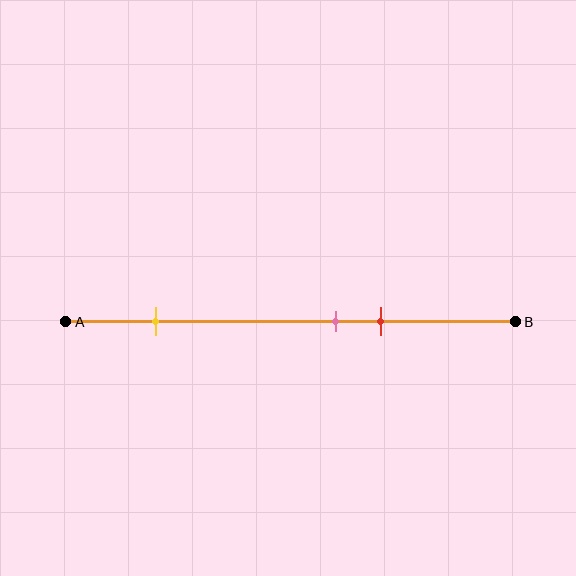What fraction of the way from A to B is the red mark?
The red mark is approximately 70% (0.7) of the way from A to B.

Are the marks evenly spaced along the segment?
No, the marks are not evenly spaced.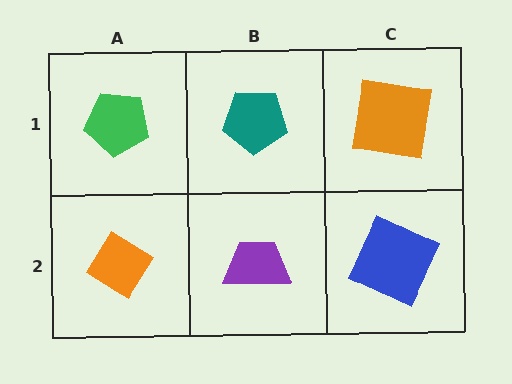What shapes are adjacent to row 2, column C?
An orange square (row 1, column C), a purple trapezoid (row 2, column B).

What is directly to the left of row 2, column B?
An orange diamond.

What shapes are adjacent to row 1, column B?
A purple trapezoid (row 2, column B), a green pentagon (row 1, column A), an orange square (row 1, column C).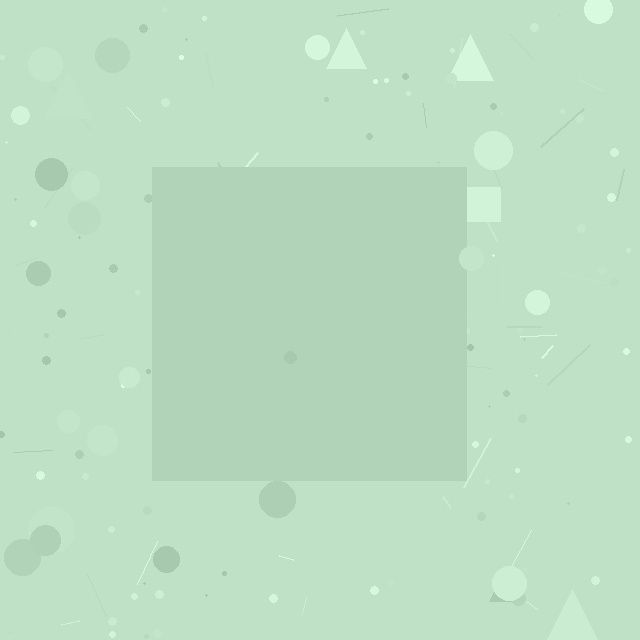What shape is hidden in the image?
A square is hidden in the image.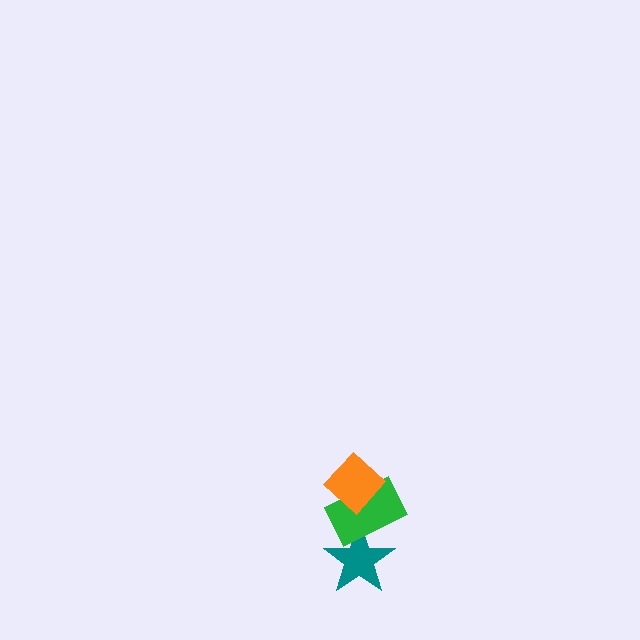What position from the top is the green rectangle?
The green rectangle is 2nd from the top.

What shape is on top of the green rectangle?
The orange diamond is on top of the green rectangle.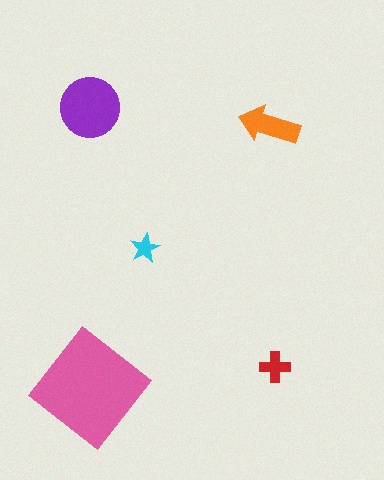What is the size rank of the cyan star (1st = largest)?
5th.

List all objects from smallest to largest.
The cyan star, the red cross, the orange arrow, the purple circle, the pink diamond.